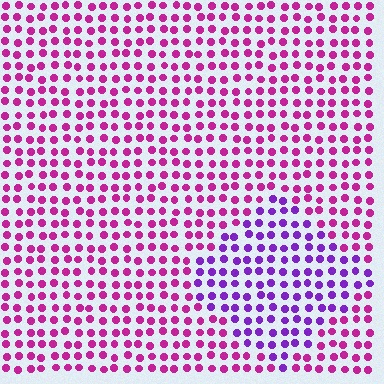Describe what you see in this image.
The image is filled with small magenta elements in a uniform arrangement. A diamond-shaped region is visible where the elements are tinted to a slightly different hue, forming a subtle color boundary.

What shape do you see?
I see a diamond.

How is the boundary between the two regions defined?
The boundary is defined purely by a slight shift in hue (about 41 degrees). Spacing, size, and orientation are identical on both sides.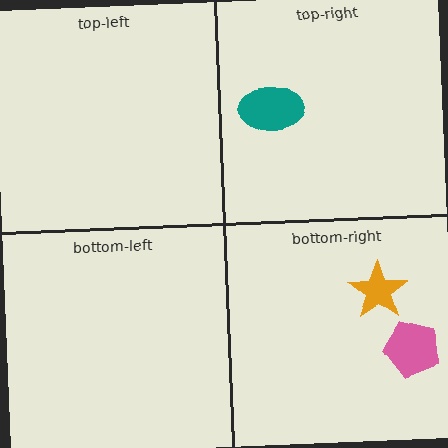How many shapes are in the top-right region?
1.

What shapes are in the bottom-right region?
The pink pentagon, the orange star.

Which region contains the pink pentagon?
The bottom-right region.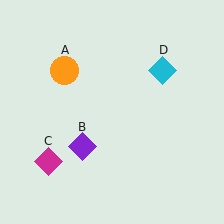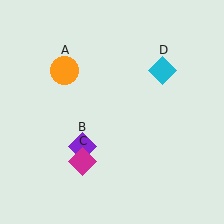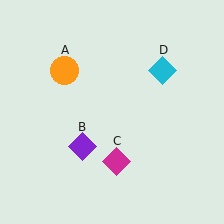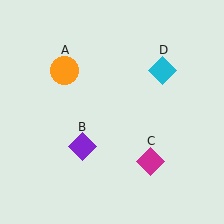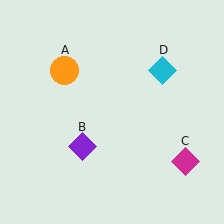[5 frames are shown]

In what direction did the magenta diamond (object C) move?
The magenta diamond (object C) moved right.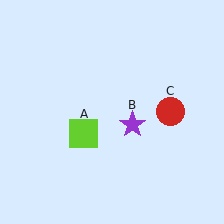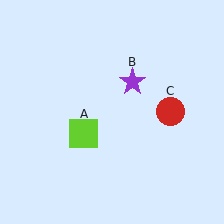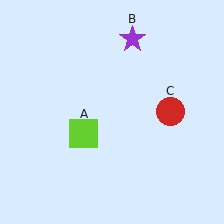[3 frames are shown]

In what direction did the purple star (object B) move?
The purple star (object B) moved up.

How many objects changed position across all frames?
1 object changed position: purple star (object B).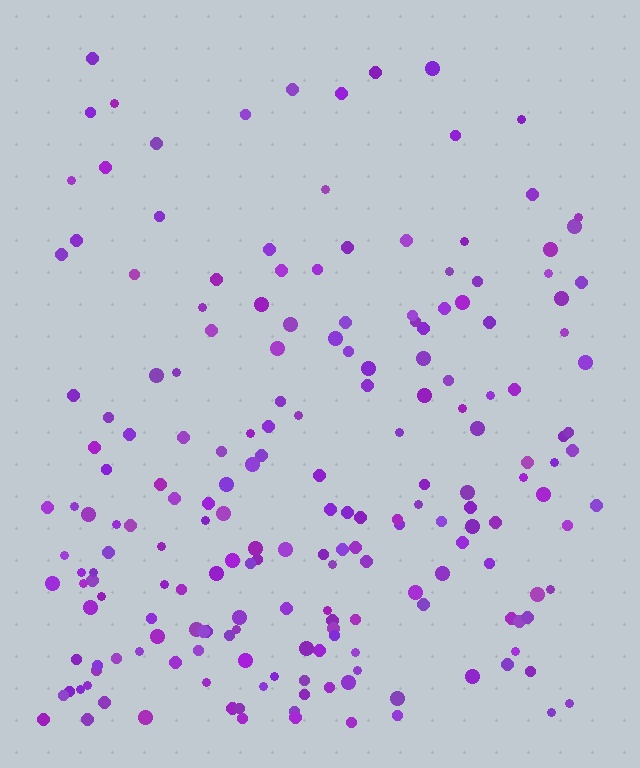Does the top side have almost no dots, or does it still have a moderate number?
Still a moderate number, just noticeably fewer than the bottom.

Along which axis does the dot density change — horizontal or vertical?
Vertical.